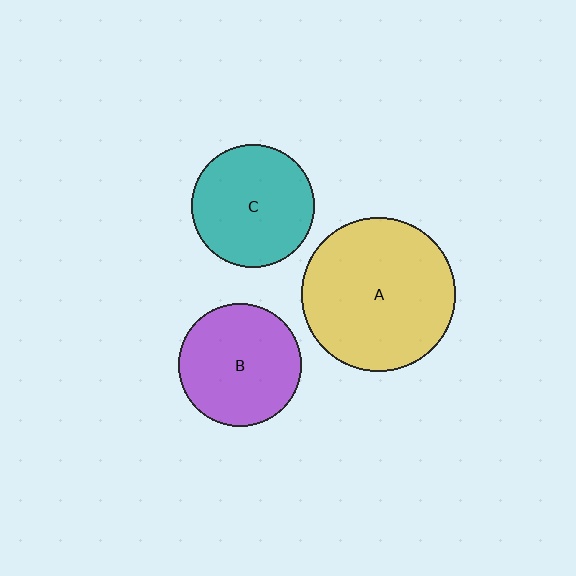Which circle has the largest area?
Circle A (yellow).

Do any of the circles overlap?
No, none of the circles overlap.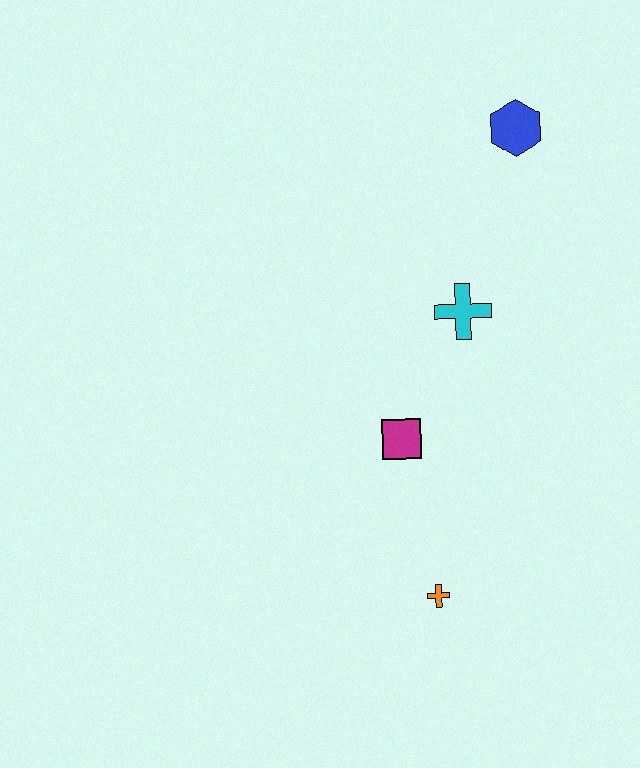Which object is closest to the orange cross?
The magenta square is closest to the orange cross.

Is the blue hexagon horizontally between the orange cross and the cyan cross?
No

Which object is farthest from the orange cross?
The blue hexagon is farthest from the orange cross.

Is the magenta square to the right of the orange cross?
No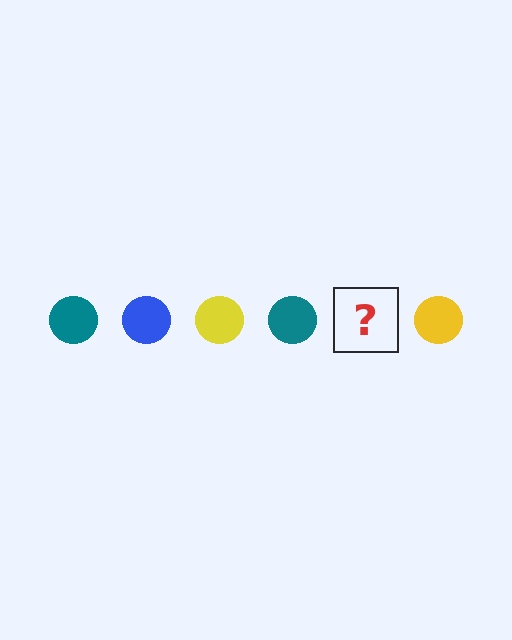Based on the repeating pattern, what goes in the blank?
The blank should be a blue circle.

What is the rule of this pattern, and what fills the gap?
The rule is that the pattern cycles through teal, blue, yellow circles. The gap should be filled with a blue circle.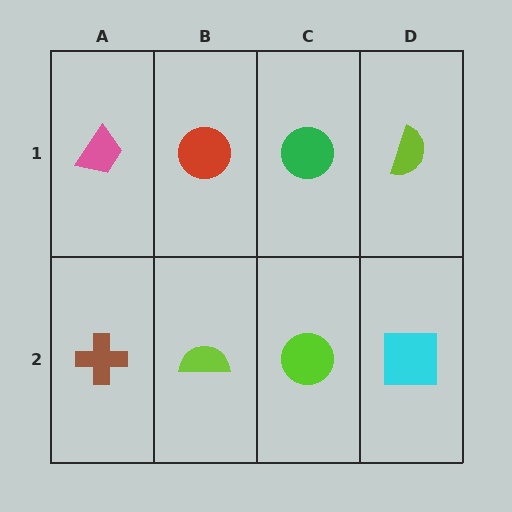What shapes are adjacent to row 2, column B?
A red circle (row 1, column B), a brown cross (row 2, column A), a lime circle (row 2, column C).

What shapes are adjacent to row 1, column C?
A lime circle (row 2, column C), a red circle (row 1, column B), a lime semicircle (row 1, column D).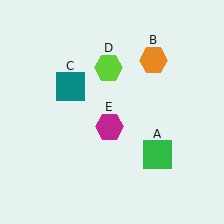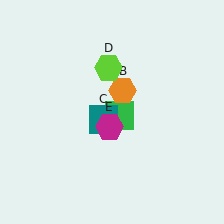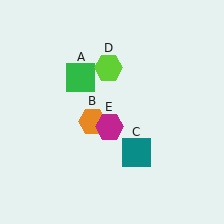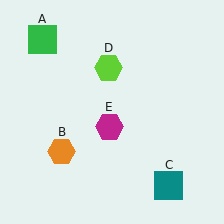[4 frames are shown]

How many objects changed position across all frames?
3 objects changed position: green square (object A), orange hexagon (object B), teal square (object C).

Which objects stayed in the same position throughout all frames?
Lime hexagon (object D) and magenta hexagon (object E) remained stationary.